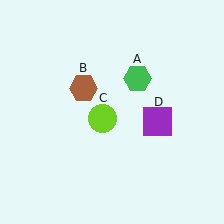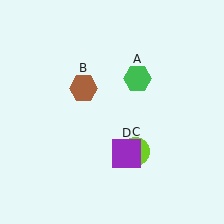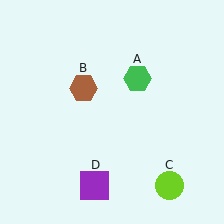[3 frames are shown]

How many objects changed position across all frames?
2 objects changed position: lime circle (object C), purple square (object D).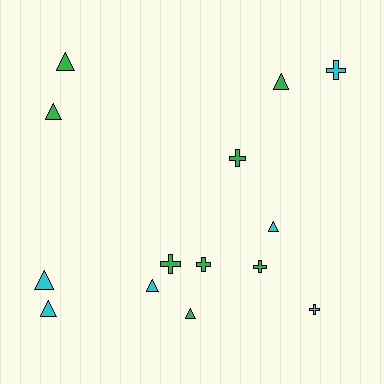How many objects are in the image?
There are 14 objects.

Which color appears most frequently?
Green, with 8 objects.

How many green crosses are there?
There are 4 green crosses.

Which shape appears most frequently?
Triangle, with 8 objects.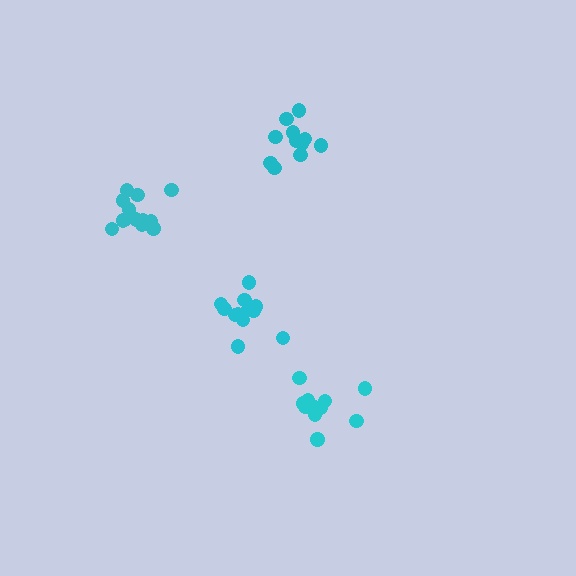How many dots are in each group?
Group 1: 11 dots, Group 2: 11 dots, Group 3: 14 dots, Group 4: 12 dots (48 total).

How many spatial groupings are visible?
There are 4 spatial groupings.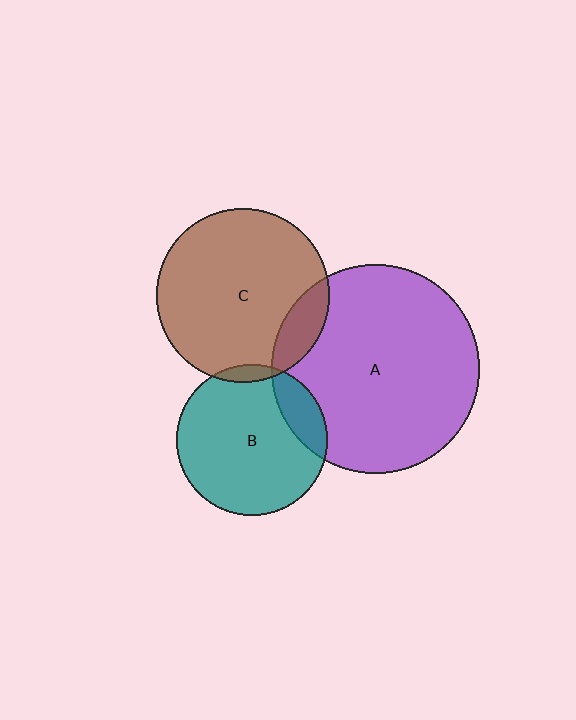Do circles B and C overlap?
Yes.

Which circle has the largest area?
Circle A (purple).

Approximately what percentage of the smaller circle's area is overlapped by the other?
Approximately 5%.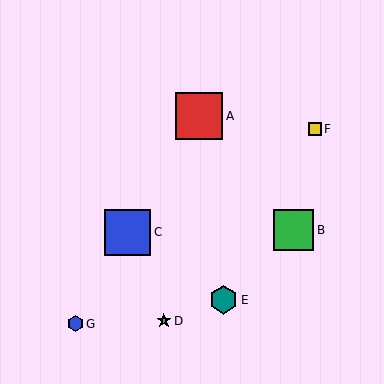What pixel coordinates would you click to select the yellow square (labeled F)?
Click at (315, 129) to select the yellow square F.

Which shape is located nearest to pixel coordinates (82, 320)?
The blue hexagon (labeled G) at (75, 324) is nearest to that location.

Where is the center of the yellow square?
The center of the yellow square is at (315, 129).